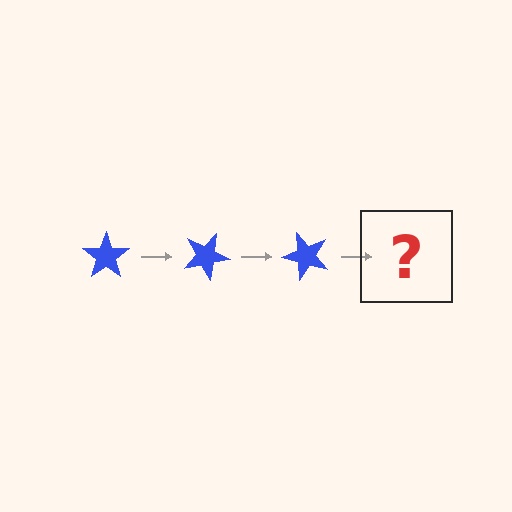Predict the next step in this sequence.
The next step is a blue star rotated 75 degrees.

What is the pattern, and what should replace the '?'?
The pattern is that the star rotates 25 degrees each step. The '?' should be a blue star rotated 75 degrees.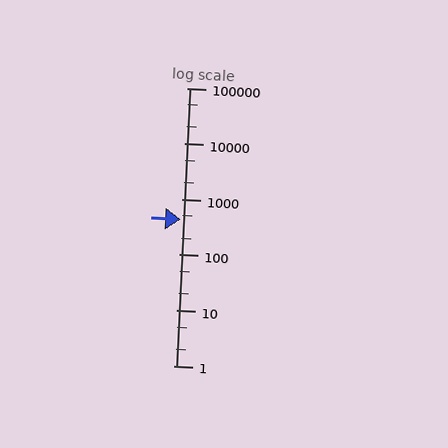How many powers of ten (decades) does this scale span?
The scale spans 5 decades, from 1 to 100000.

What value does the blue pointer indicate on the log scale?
The pointer indicates approximately 430.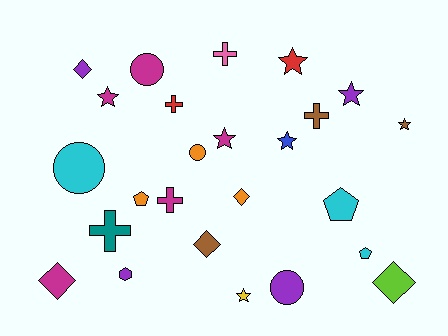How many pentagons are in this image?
There are 3 pentagons.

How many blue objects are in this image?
There is 1 blue object.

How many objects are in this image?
There are 25 objects.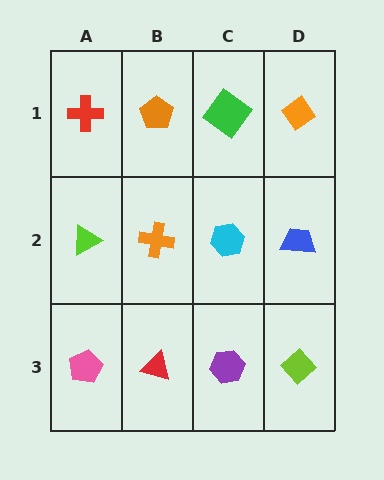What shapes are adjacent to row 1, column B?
An orange cross (row 2, column B), a red cross (row 1, column A), a green diamond (row 1, column C).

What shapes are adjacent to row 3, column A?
A lime triangle (row 2, column A), a red triangle (row 3, column B).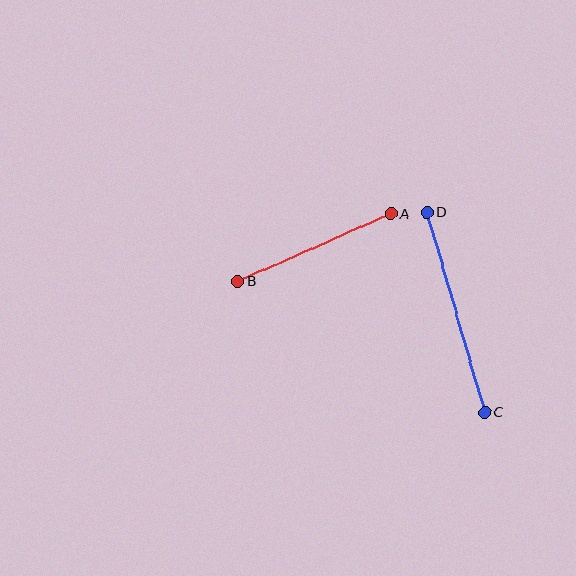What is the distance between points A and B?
The distance is approximately 167 pixels.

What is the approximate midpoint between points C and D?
The midpoint is at approximately (456, 312) pixels.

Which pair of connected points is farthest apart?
Points C and D are farthest apart.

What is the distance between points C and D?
The distance is approximately 208 pixels.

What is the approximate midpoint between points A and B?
The midpoint is at approximately (315, 247) pixels.